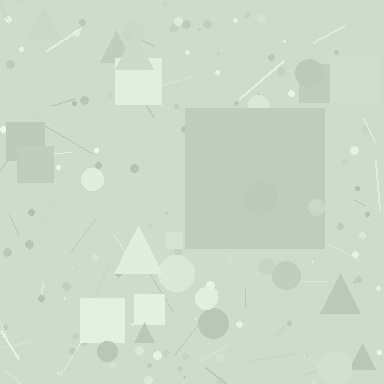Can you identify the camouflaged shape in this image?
The camouflaged shape is a square.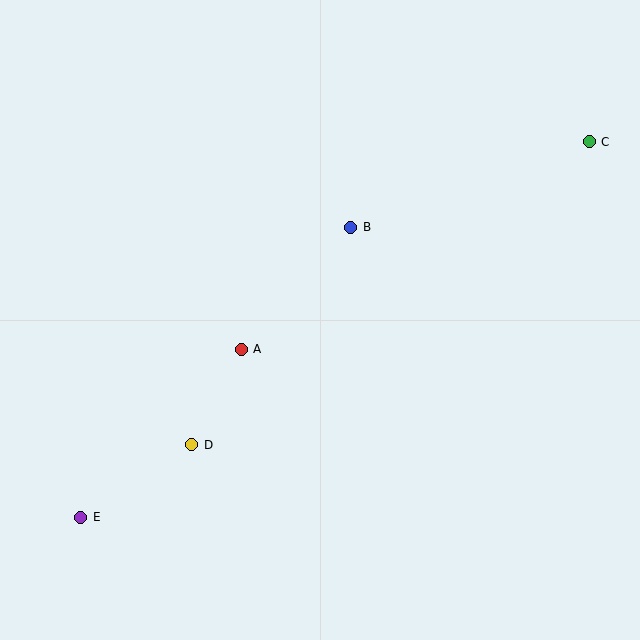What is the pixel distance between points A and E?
The distance between A and E is 232 pixels.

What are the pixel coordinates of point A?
Point A is at (241, 349).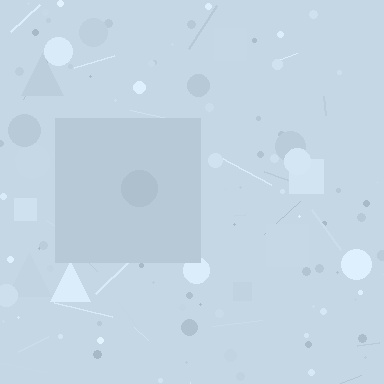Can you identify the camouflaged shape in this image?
The camouflaged shape is a square.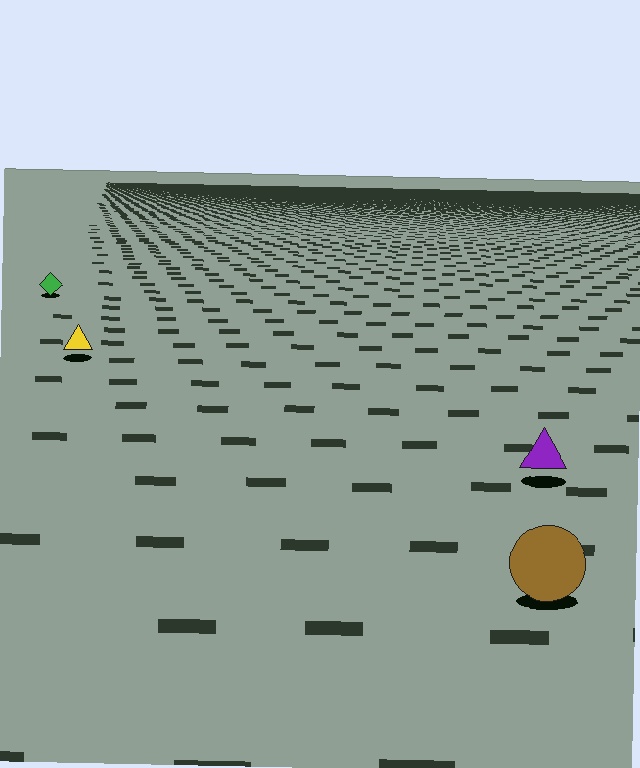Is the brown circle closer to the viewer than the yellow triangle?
Yes. The brown circle is closer — you can tell from the texture gradient: the ground texture is coarser near it.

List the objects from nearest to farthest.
From nearest to farthest: the brown circle, the purple triangle, the yellow triangle, the green diamond.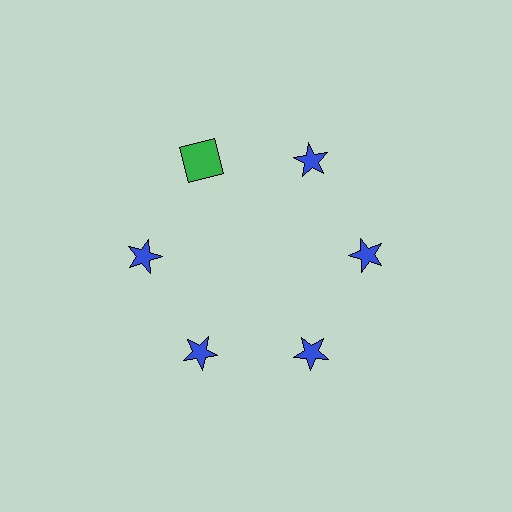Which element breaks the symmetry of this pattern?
The green square at roughly the 11 o'clock position breaks the symmetry. All other shapes are blue stars.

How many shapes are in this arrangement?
There are 6 shapes arranged in a ring pattern.